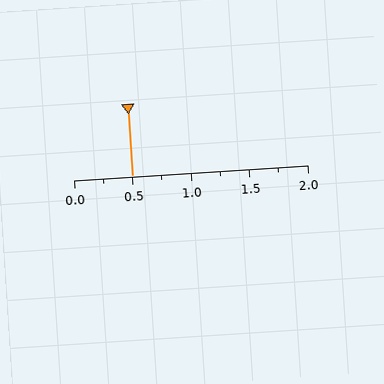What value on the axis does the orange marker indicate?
The marker indicates approximately 0.5.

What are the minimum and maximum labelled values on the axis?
The axis runs from 0.0 to 2.0.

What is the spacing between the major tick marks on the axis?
The major ticks are spaced 0.5 apart.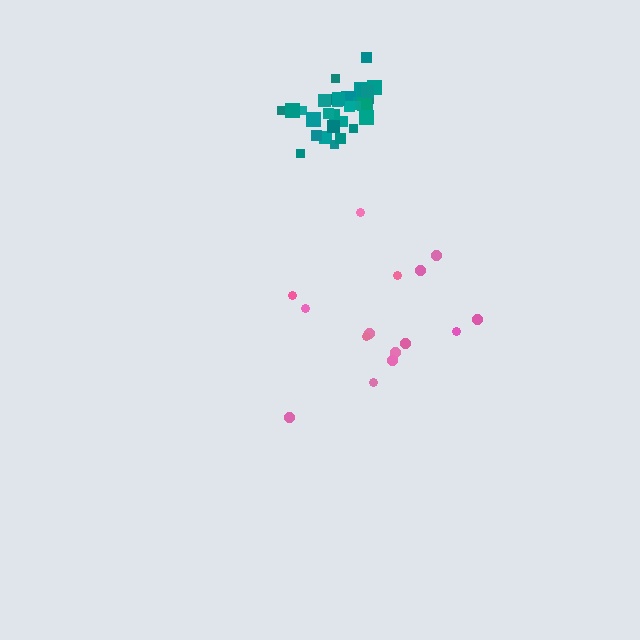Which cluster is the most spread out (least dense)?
Pink.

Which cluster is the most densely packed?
Teal.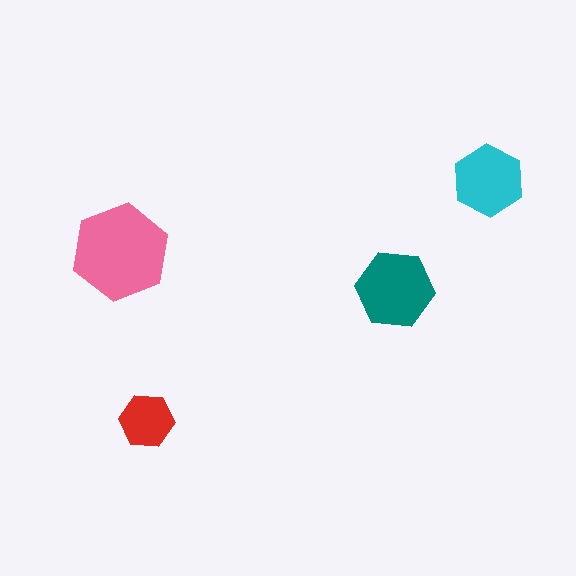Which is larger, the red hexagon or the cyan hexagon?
The cyan one.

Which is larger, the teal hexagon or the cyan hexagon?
The teal one.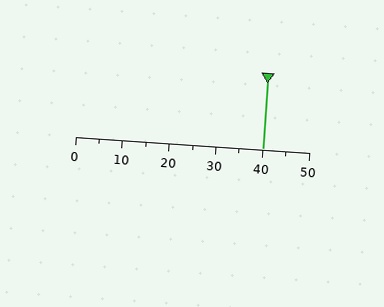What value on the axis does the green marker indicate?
The marker indicates approximately 40.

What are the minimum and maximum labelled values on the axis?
The axis runs from 0 to 50.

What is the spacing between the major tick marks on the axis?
The major ticks are spaced 10 apart.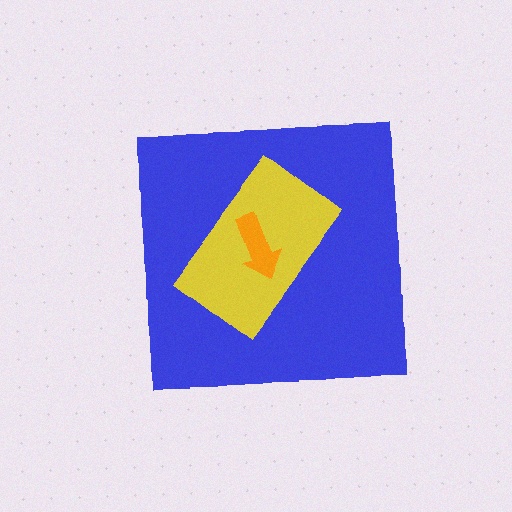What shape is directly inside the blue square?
The yellow rectangle.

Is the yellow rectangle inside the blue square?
Yes.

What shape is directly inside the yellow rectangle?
The orange arrow.